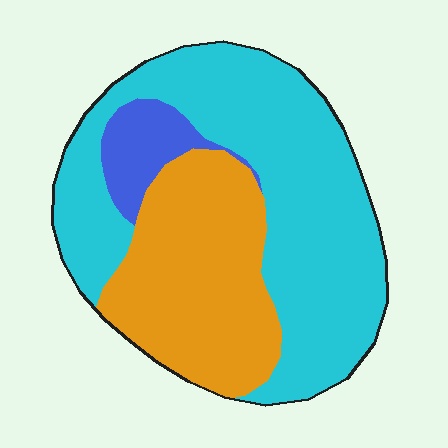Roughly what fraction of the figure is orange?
Orange takes up about one third (1/3) of the figure.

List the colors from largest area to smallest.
From largest to smallest: cyan, orange, blue.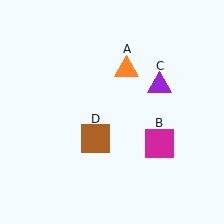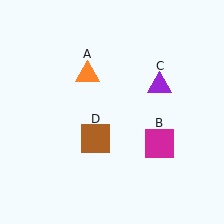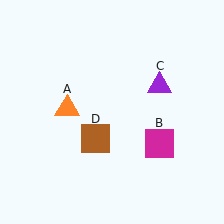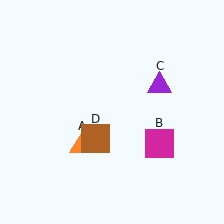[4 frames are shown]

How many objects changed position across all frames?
1 object changed position: orange triangle (object A).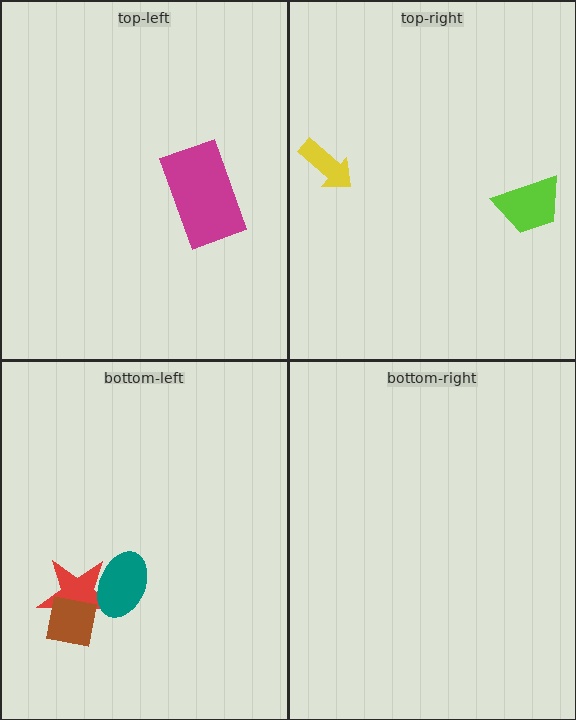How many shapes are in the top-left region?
1.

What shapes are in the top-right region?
The yellow arrow, the lime trapezoid.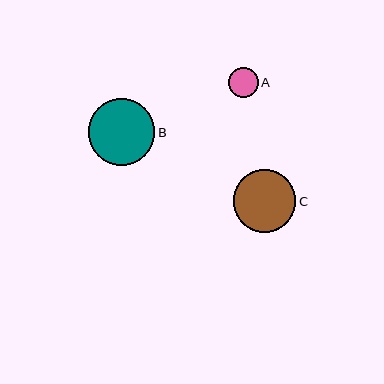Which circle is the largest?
Circle B is the largest with a size of approximately 66 pixels.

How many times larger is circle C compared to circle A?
Circle C is approximately 2.1 times the size of circle A.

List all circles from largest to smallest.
From largest to smallest: B, C, A.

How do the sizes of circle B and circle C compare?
Circle B and circle C are approximately the same size.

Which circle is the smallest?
Circle A is the smallest with a size of approximately 30 pixels.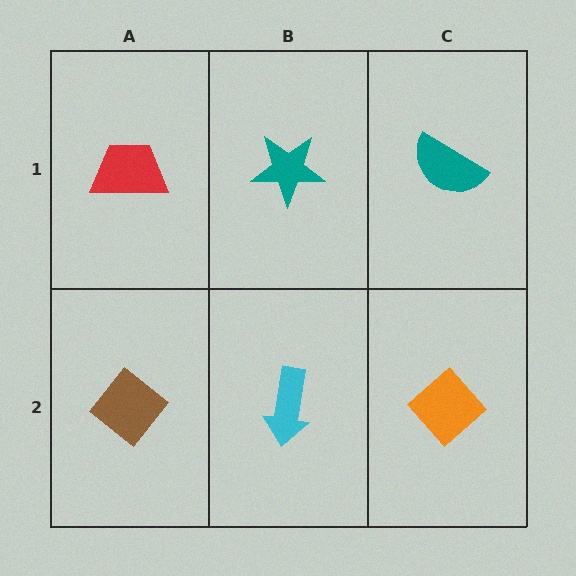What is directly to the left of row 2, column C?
A cyan arrow.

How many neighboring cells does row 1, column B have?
3.